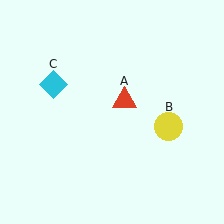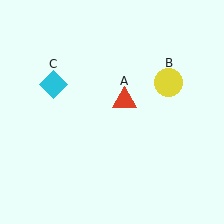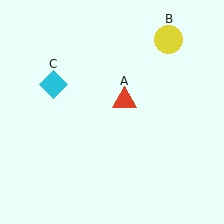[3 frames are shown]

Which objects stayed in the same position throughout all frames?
Red triangle (object A) and cyan diamond (object C) remained stationary.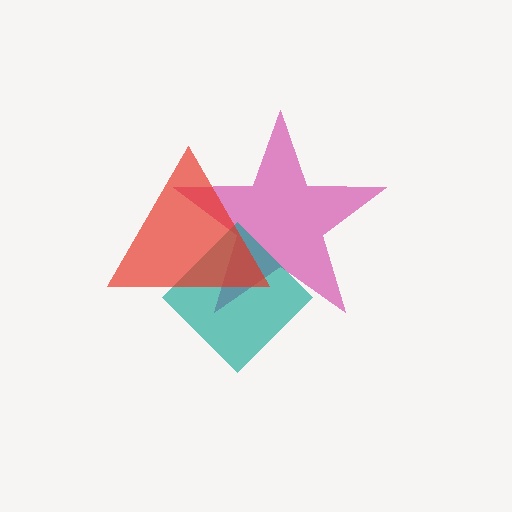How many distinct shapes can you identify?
There are 3 distinct shapes: a magenta star, a teal diamond, a red triangle.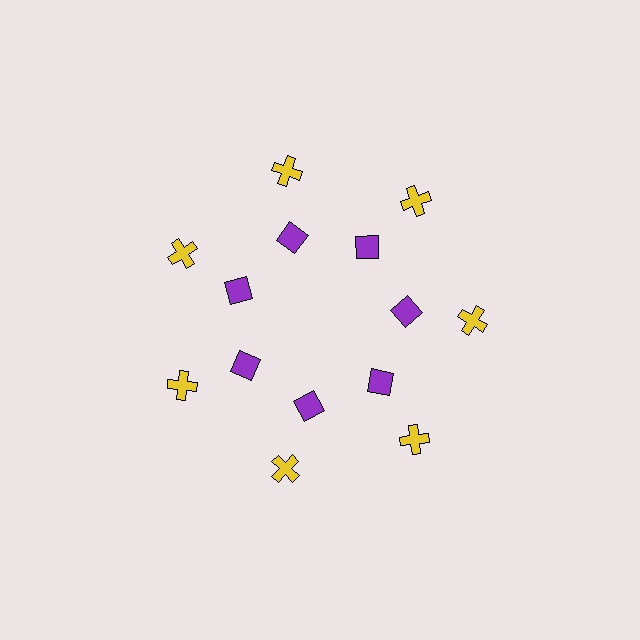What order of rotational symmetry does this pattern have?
This pattern has 7-fold rotational symmetry.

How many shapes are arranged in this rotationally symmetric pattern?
There are 14 shapes, arranged in 7 groups of 2.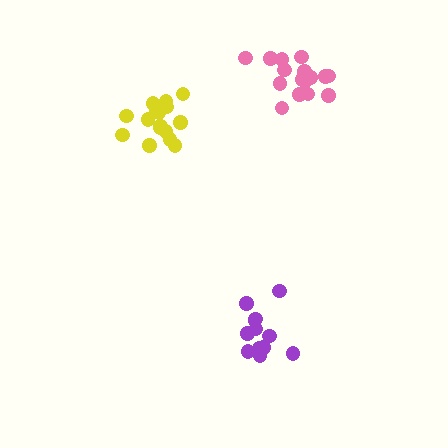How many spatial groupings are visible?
There are 3 spatial groupings.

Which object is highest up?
The pink cluster is topmost.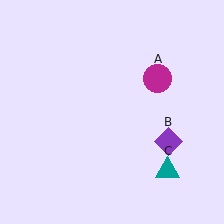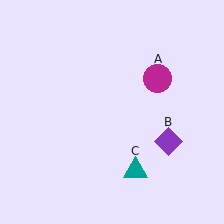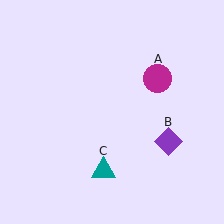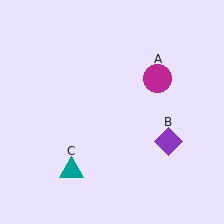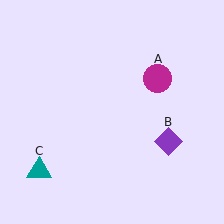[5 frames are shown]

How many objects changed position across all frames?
1 object changed position: teal triangle (object C).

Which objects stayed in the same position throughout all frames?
Magenta circle (object A) and purple diamond (object B) remained stationary.